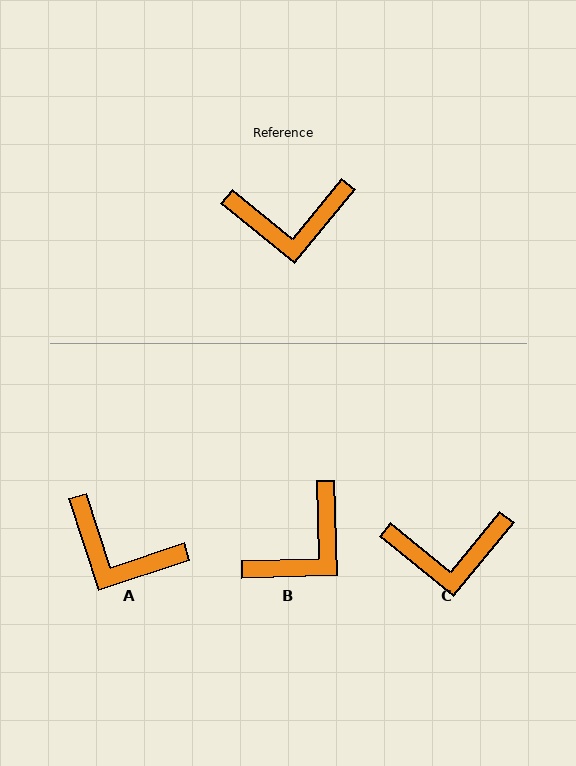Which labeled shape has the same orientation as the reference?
C.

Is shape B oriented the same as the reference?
No, it is off by about 41 degrees.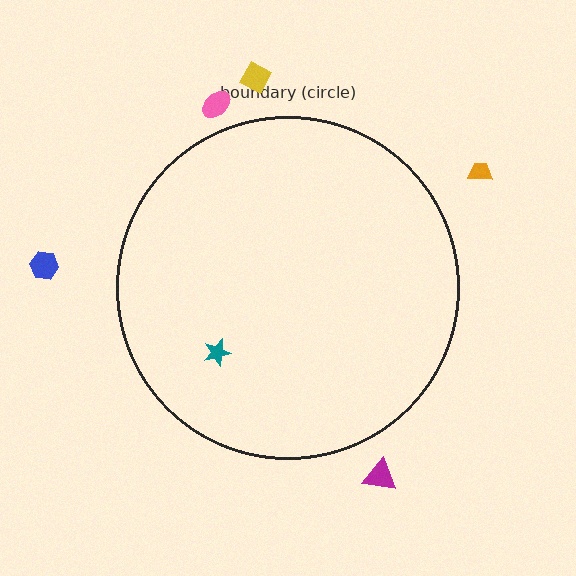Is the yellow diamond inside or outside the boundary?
Outside.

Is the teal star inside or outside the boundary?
Inside.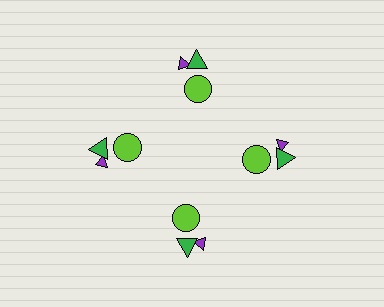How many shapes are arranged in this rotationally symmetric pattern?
There are 12 shapes, arranged in 4 groups of 3.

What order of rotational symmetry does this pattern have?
This pattern has 4-fold rotational symmetry.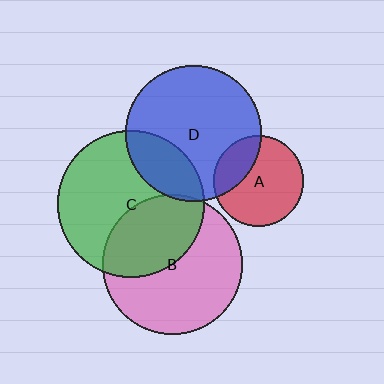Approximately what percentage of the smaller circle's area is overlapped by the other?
Approximately 40%.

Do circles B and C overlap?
Yes.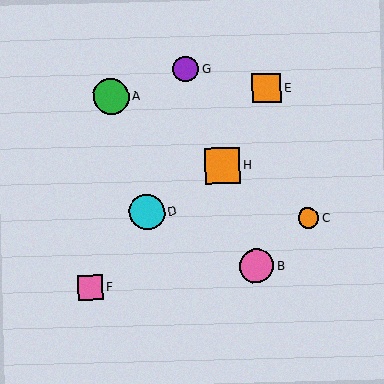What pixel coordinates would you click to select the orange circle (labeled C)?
Click at (308, 218) to select the orange circle C.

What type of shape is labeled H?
Shape H is an orange square.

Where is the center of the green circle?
The center of the green circle is at (111, 97).